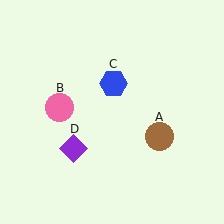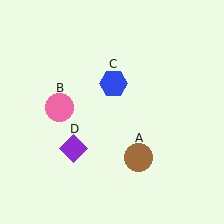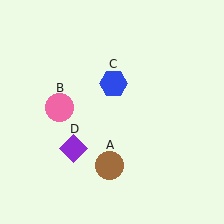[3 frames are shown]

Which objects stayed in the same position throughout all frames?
Pink circle (object B) and blue hexagon (object C) and purple diamond (object D) remained stationary.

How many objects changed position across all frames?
1 object changed position: brown circle (object A).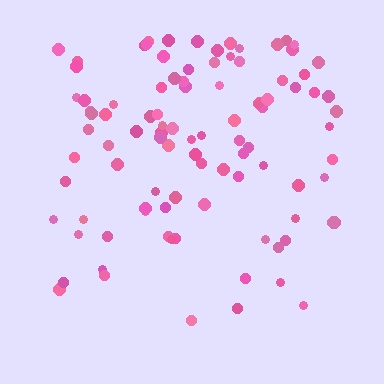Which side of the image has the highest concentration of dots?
The top.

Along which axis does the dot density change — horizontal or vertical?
Vertical.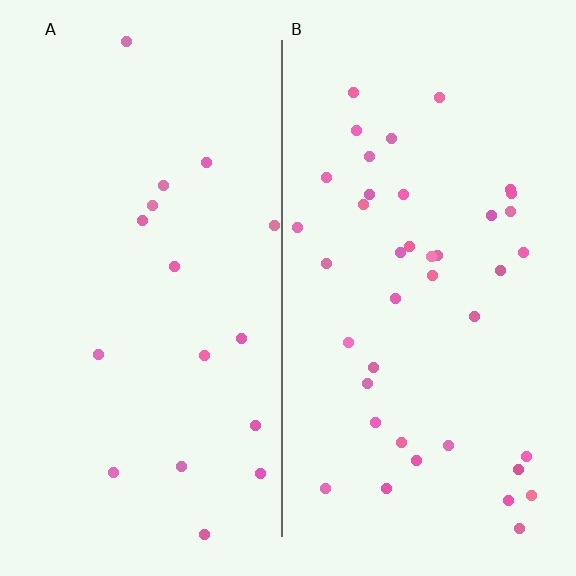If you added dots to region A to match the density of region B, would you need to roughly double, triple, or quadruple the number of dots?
Approximately double.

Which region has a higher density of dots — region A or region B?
B (the right).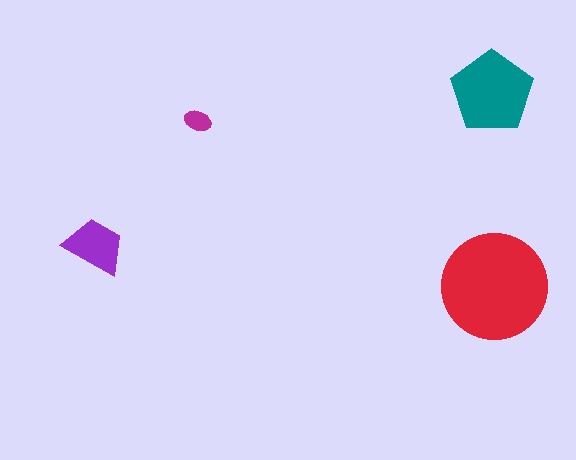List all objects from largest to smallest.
The red circle, the teal pentagon, the purple trapezoid, the magenta ellipse.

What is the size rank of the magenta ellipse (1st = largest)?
4th.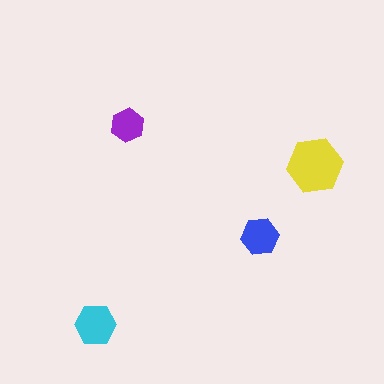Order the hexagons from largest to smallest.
the yellow one, the cyan one, the blue one, the purple one.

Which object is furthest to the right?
The yellow hexagon is rightmost.